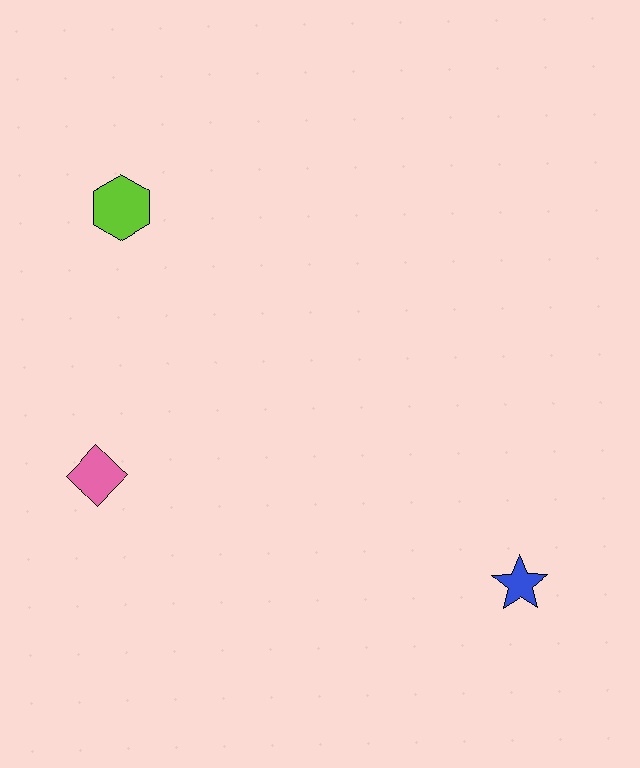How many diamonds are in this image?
There is 1 diamond.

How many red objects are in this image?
There are no red objects.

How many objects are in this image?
There are 3 objects.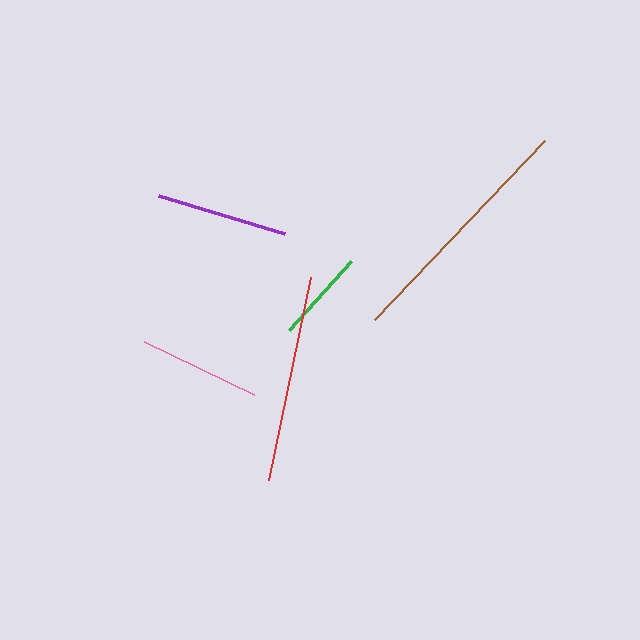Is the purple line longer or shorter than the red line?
The red line is longer than the purple line.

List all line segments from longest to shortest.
From longest to shortest: brown, red, purple, pink, green.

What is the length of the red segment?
The red segment is approximately 207 pixels long.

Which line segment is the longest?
The brown line is the longest at approximately 247 pixels.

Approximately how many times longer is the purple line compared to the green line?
The purple line is approximately 1.4 times the length of the green line.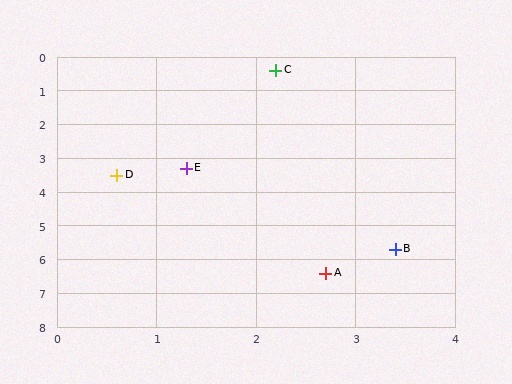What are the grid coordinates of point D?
Point D is at approximately (0.6, 3.5).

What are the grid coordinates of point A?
Point A is at approximately (2.7, 6.4).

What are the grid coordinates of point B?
Point B is at approximately (3.4, 5.7).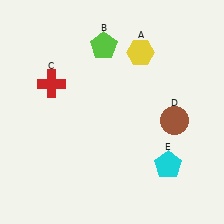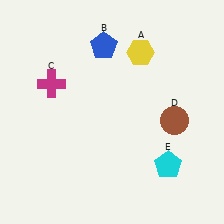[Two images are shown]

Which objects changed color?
B changed from lime to blue. C changed from red to magenta.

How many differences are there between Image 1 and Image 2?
There are 2 differences between the two images.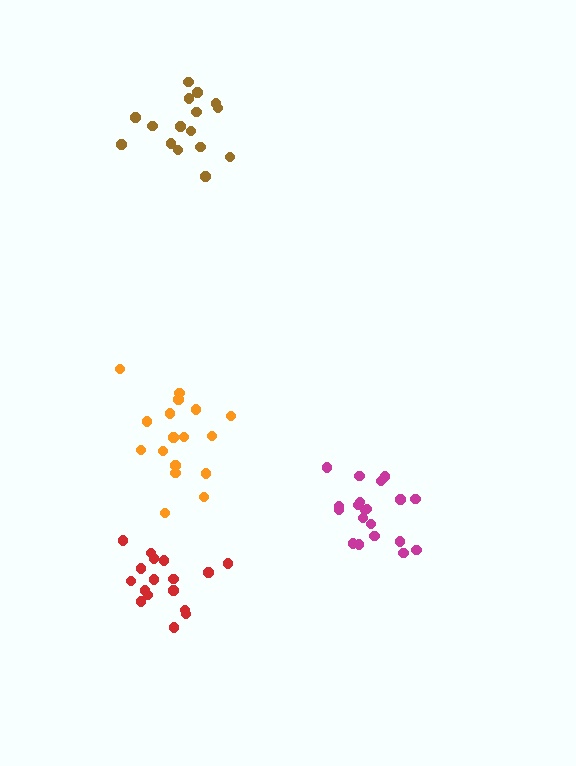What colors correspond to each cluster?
The clusters are colored: orange, magenta, brown, red.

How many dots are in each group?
Group 1: 17 dots, Group 2: 21 dots, Group 3: 16 dots, Group 4: 17 dots (71 total).